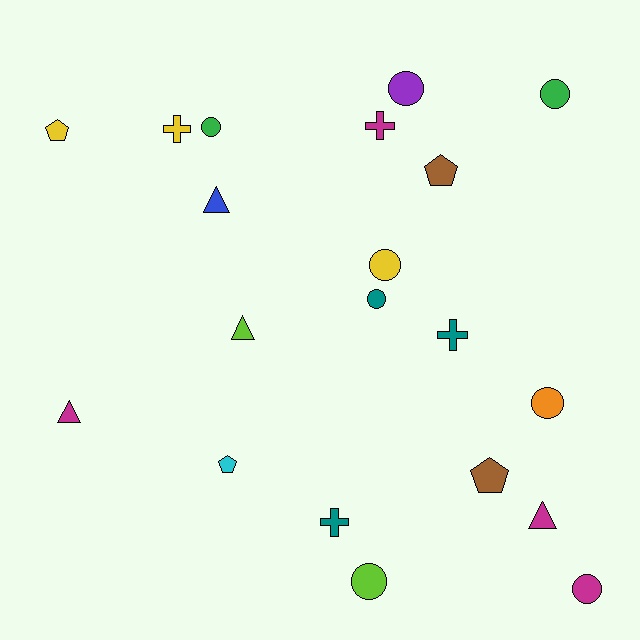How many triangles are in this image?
There are 4 triangles.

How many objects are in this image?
There are 20 objects.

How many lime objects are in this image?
There are 2 lime objects.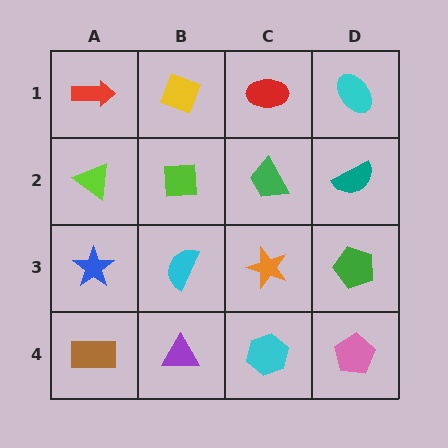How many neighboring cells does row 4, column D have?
2.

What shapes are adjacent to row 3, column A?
A lime triangle (row 2, column A), a brown rectangle (row 4, column A), a cyan semicircle (row 3, column B).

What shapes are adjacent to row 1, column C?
A green trapezoid (row 2, column C), a yellow diamond (row 1, column B), a cyan ellipse (row 1, column D).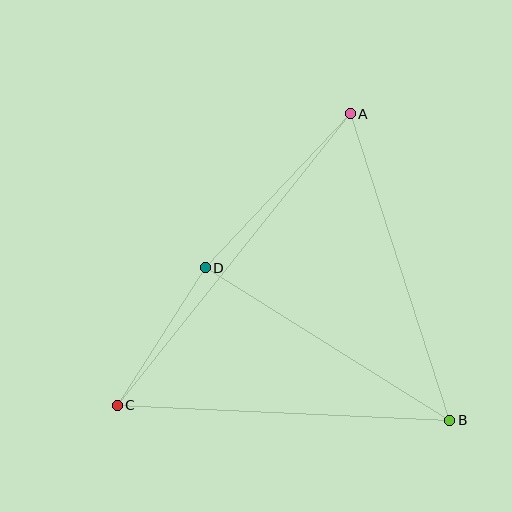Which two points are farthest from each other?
Points A and C are farthest from each other.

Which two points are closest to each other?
Points C and D are closest to each other.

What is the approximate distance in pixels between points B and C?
The distance between B and C is approximately 333 pixels.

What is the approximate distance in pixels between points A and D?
The distance between A and D is approximately 212 pixels.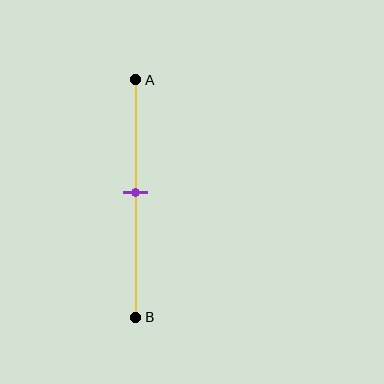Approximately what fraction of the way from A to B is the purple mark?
The purple mark is approximately 45% of the way from A to B.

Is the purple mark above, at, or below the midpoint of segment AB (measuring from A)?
The purple mark is approximately at the midpoint of segment AB.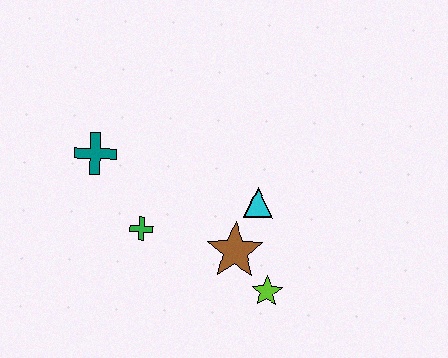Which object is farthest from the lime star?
The teal cross is farthest from the lime star.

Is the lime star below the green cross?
Yes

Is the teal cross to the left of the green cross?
Yes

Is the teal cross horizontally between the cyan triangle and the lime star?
No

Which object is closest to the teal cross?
The green cross is closest to the teal cross.